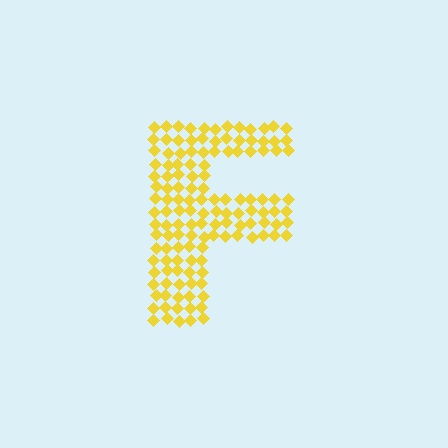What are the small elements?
The small elements are diamonds.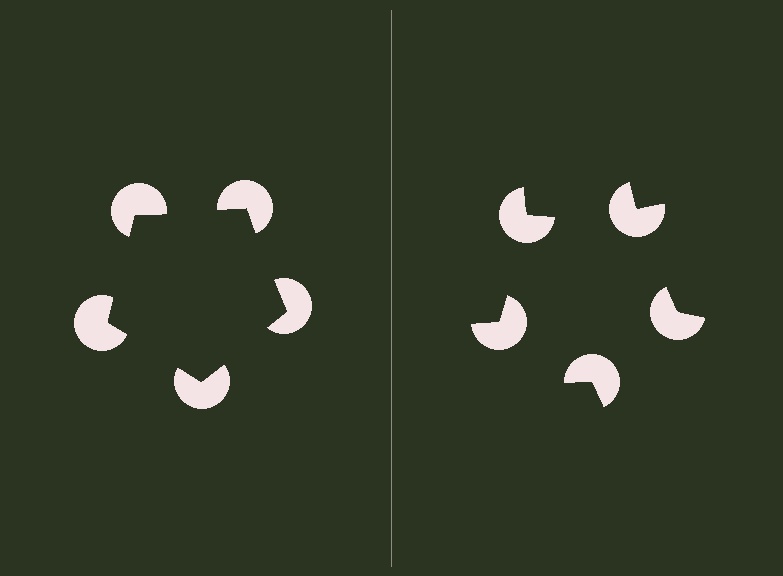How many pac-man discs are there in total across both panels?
10 — 5 on each side.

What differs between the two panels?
The pac-man discs are positioned identically on both sides; only the wedge orientations differ. On the left they align to a pentagon; on the right they are misaligned.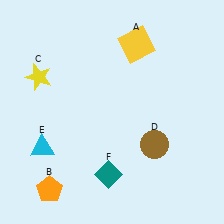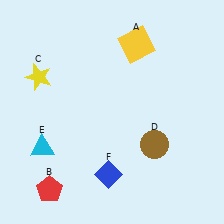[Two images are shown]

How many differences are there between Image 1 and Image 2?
There are 2 differences between the two images.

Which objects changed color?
B changed from orange to red. F changed from teal to blue.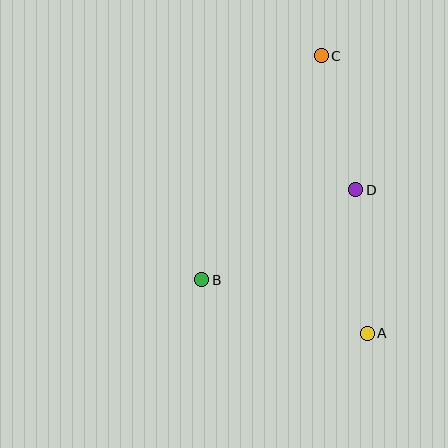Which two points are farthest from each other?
Points A and C are farthest from each other.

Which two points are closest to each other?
Points C and D are closest to each other.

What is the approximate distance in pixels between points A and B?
The distance between A and B is approximately 174 pixels.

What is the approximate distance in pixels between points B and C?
The distance between B and C is approximately 254 pixels.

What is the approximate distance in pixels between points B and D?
The distance between B and D is approximately 178 pixels.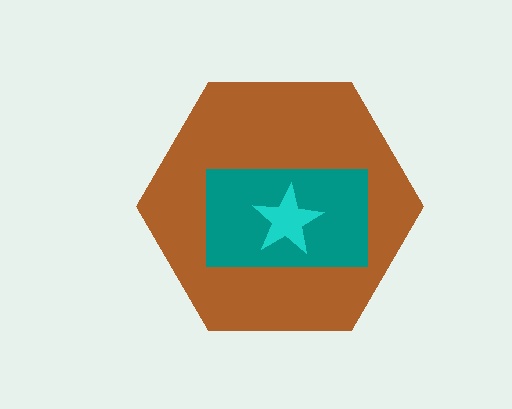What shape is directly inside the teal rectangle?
The cyan star.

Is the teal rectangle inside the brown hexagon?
Yes.